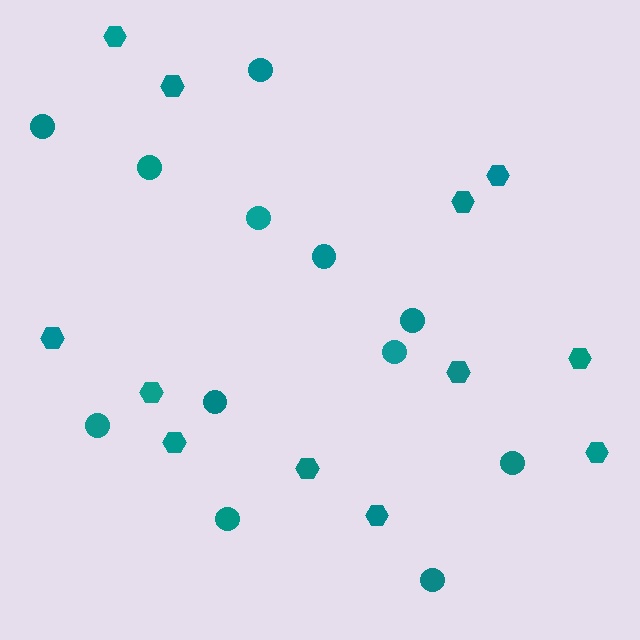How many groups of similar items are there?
There are 2 groups: one group of hexagons (12) and one group of circles (12).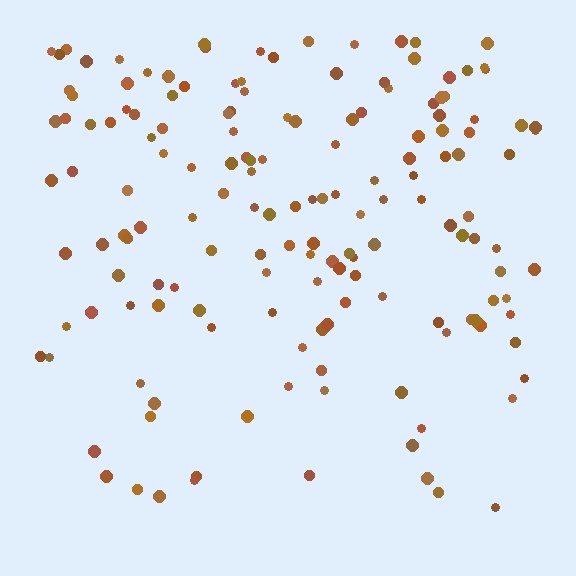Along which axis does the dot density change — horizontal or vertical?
Vertical.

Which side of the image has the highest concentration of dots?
The top.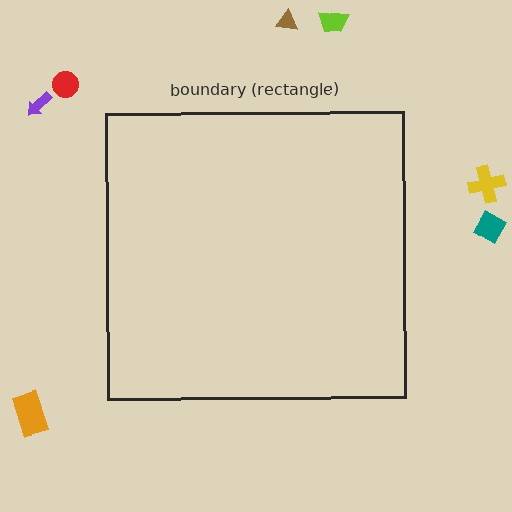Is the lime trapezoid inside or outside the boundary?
Outside.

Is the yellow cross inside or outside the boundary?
Outside.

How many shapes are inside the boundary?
0 inside, 7 outside.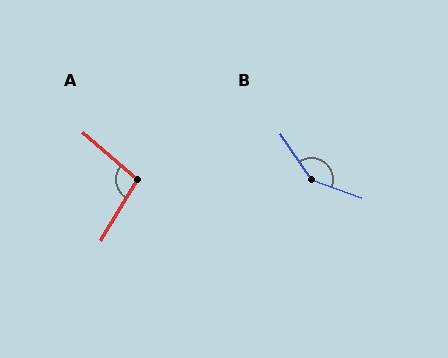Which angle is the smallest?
A, at approximately 100 degrees.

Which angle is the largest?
B, at approximately 145 degrees.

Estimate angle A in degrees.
Approximately 100 degrees.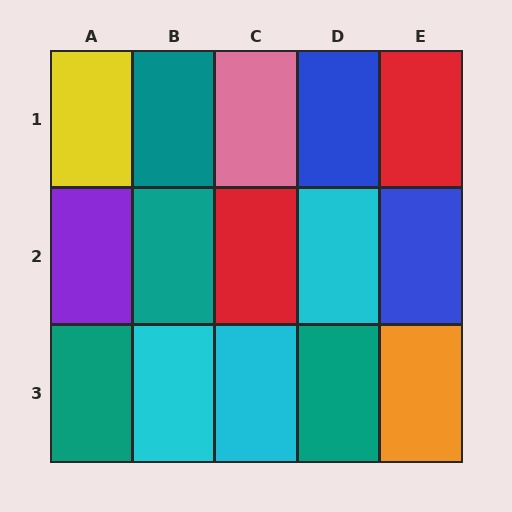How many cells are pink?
1 cell is pink.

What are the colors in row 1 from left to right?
Yellow, teal, pink, blue, red.